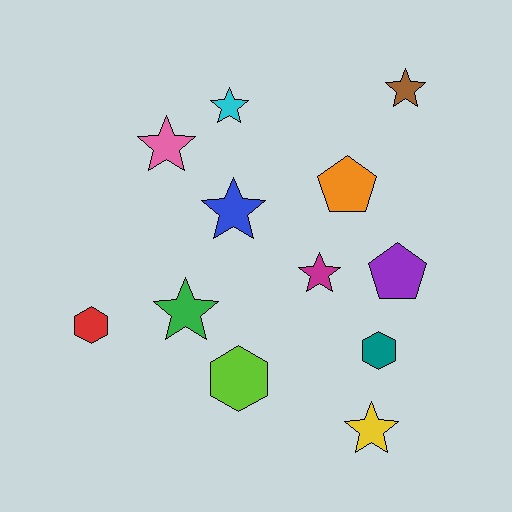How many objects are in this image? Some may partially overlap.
There are 12 objects.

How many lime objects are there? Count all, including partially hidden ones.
There is 1 lime object.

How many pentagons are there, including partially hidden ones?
There are 2 pentagons.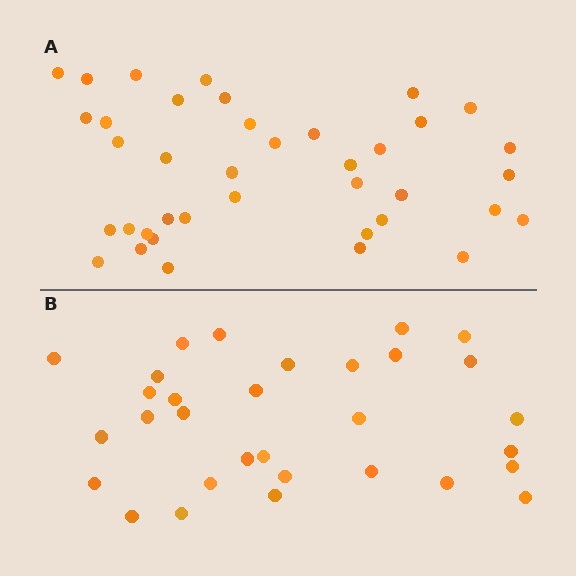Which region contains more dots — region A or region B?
Region A (the top region) has more dots.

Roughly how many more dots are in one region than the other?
Region A has roughly 8 or so more dots than region B.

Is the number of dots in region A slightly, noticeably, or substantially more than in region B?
Region A has noticeably more, but not dramatically so. The ratio is roughly 1.3 to 1.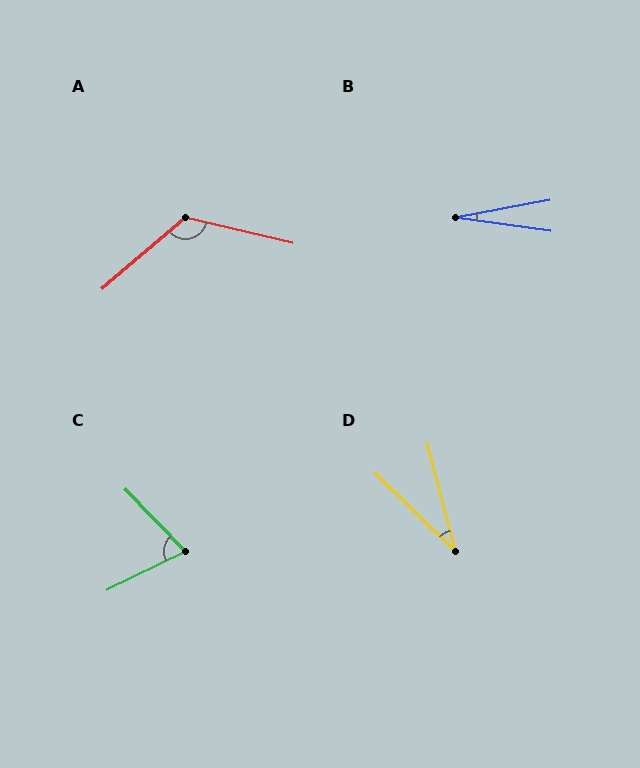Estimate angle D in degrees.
Approximately 31 degrees.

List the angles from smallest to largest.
B (19°), D (31°), C (72°), A (126°).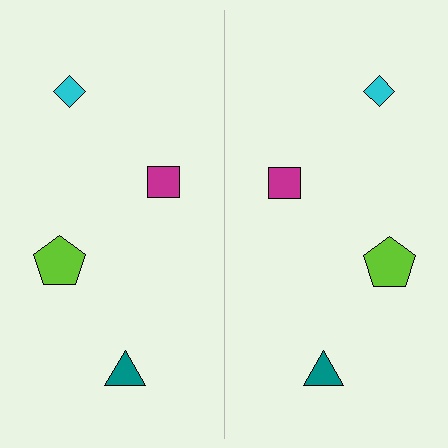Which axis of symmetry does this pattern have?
The pattern has a vertical axis of symmetry running through the center of the image.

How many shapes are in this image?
There are 8 shapes in this image.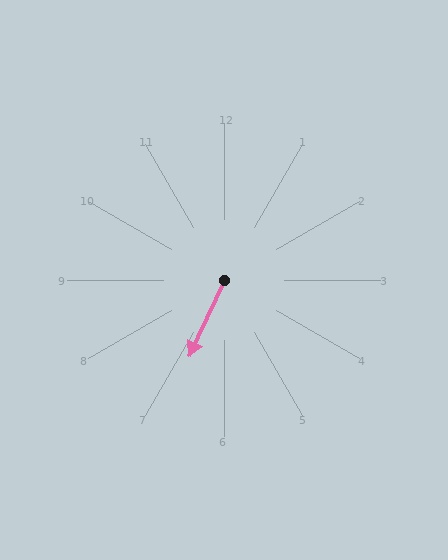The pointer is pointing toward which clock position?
Roughly 7 o'clock.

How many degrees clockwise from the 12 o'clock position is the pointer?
Approximately 205 degrees.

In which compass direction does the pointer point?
Southwest.